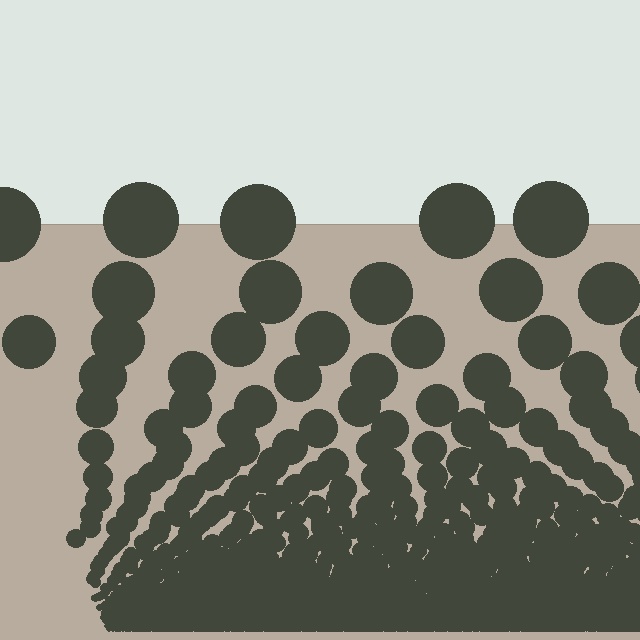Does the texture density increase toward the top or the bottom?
Density increases toward the bottom.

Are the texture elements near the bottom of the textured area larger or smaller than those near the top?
Smaller. The gradient is inverted — elements near the bottom are smaller and denser.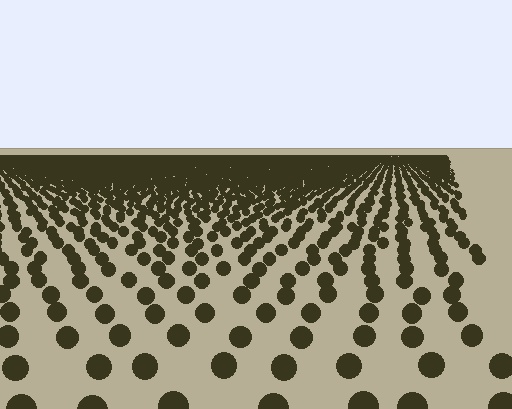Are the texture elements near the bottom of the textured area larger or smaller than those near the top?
Larger. Near the bottom, elements are closer to the viewer and appear at a bigger on-screen size.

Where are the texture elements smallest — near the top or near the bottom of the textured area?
Near the top.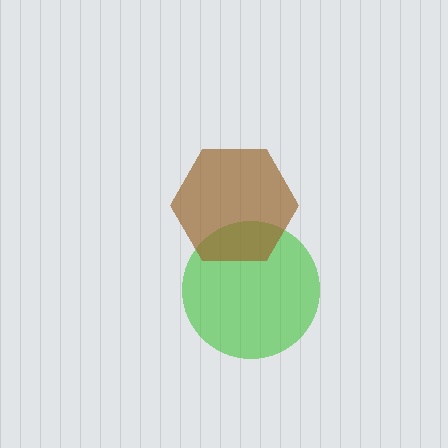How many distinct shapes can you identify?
There are 2 distinct shapes: a green circle, a brown hexagon.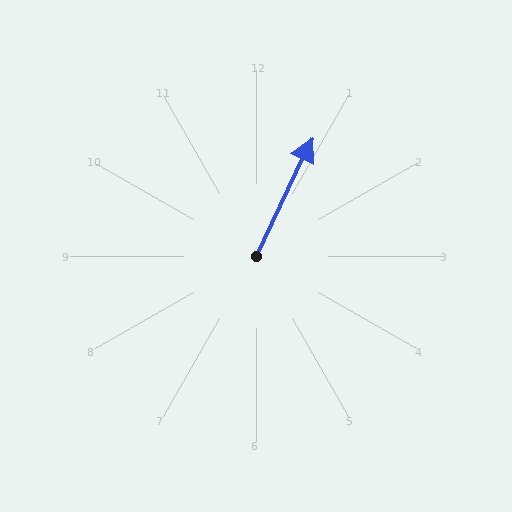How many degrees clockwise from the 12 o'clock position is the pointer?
Approximately 25 degrees.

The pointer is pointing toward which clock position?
Roughly 1 o'clock.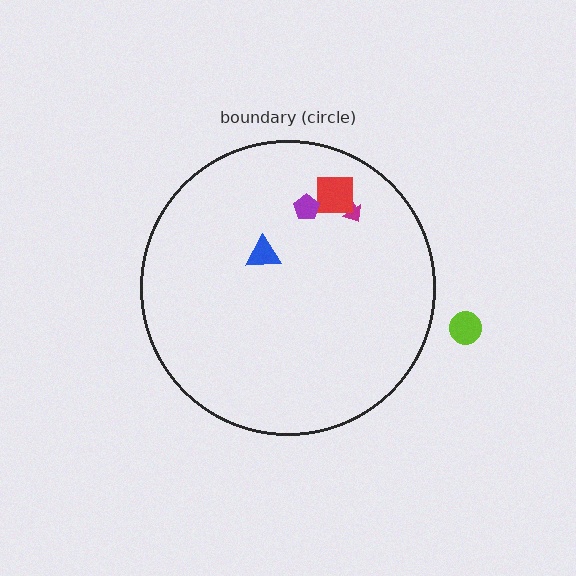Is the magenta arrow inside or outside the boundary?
Inside.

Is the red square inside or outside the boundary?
Inside.